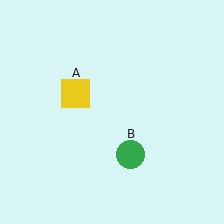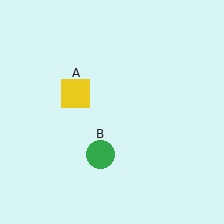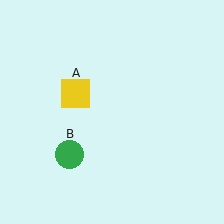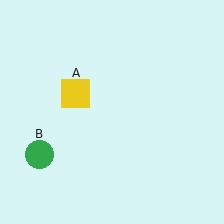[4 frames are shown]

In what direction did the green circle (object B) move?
The green circle (object B) moved left.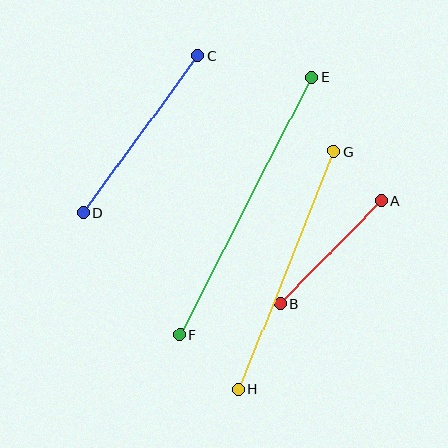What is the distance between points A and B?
The distance is approximately 145 pixels.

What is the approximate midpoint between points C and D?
The midpoint is at approximately (141, 134) pixels.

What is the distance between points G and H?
The distance is approximately 257 pixels.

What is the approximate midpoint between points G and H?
The midpoint is at approximately (286, 270) pixels.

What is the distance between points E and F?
The distance is approximately 289 pixels.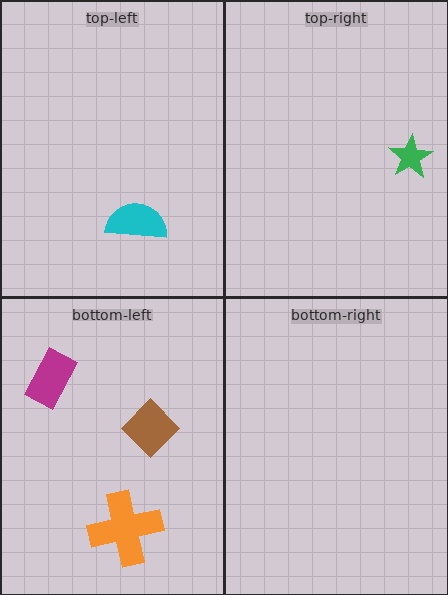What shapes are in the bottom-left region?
The orange cross, the brown diamond, the magenta rectangle.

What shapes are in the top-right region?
The green star.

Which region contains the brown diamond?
The bottom-left region.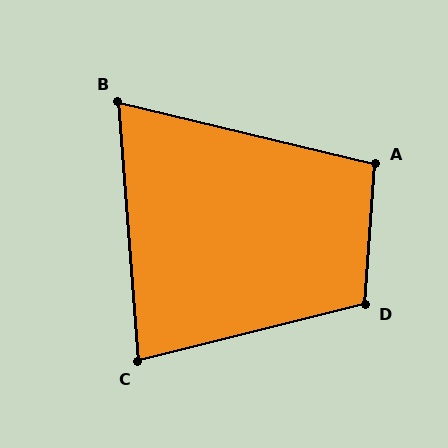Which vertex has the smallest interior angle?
B, at approximately 72 degrees.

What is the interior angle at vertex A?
Approximately 100 degrees (obtuse).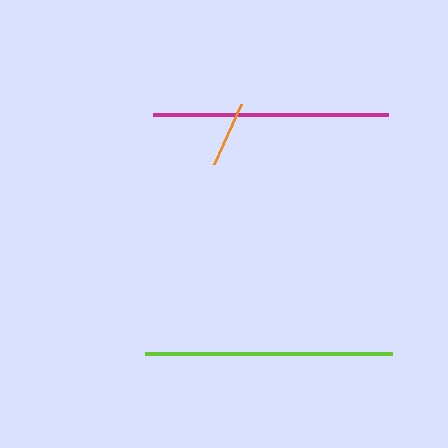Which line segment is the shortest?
The orange line is the shortest at approximately 66 pixels.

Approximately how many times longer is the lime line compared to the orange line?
The lime line is approximately 3.7 times the length of the orange line.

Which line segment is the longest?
The lime line is the longest at approximately 247 pixels.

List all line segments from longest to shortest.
From longest to shortest: lime, magenta, orange.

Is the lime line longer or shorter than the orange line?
The lime line is longer than the orange line.